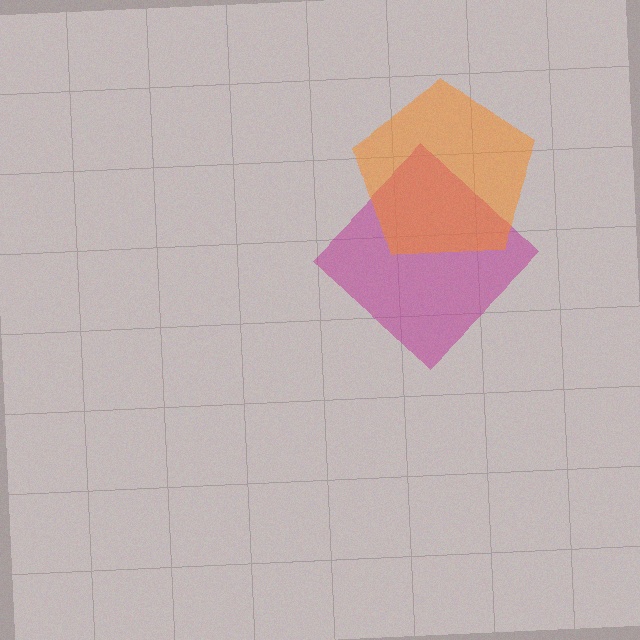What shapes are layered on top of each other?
The layered shapes are: a magenta diamond, an orange pentagon.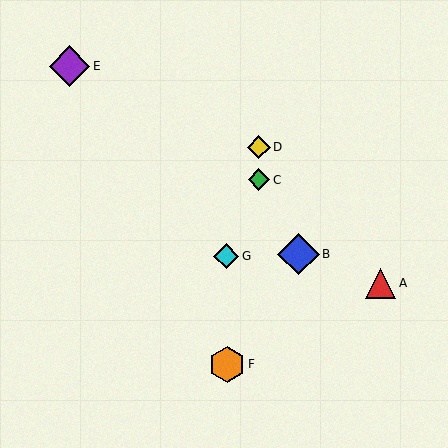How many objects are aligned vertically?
2 objects (C, D) are aligned vertically.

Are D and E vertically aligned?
No, D is at x≈259 and E is at x≈70.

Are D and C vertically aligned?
Yes, both are at x≈259.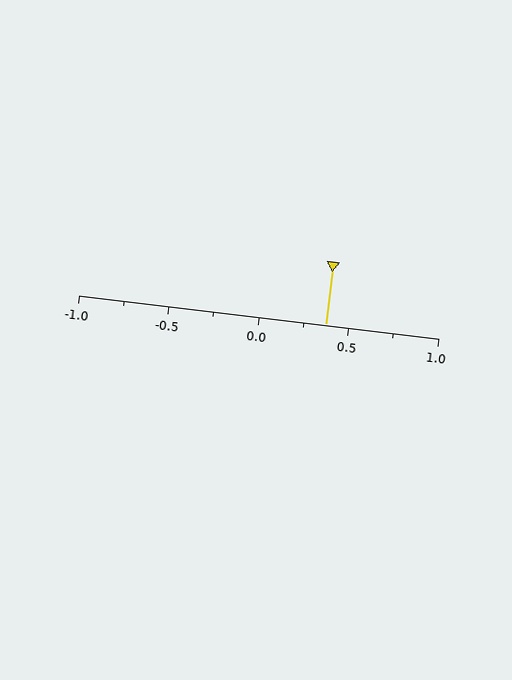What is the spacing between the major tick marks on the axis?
The major ticks are spaced 0.5 apart.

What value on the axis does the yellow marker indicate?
The marker indicates approximately 0.38.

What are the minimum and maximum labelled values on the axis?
The axis runs from -1.0 to 1.0.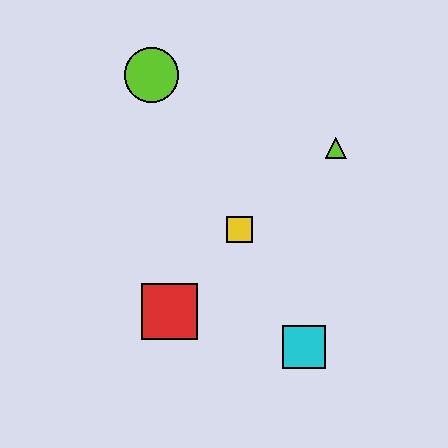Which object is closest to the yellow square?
The red square is closest to the yellow square.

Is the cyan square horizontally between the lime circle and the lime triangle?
Yes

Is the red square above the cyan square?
Yes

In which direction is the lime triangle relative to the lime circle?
The lime triangle is to the right of the lime circle.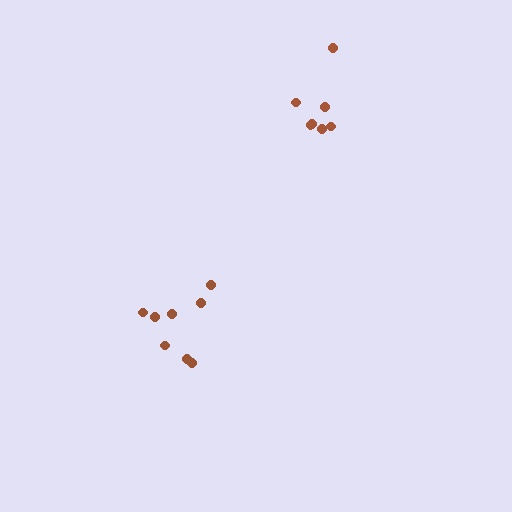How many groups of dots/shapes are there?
There are 2 groups.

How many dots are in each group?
Group 1: 8 dots, Group 2: 7 dots (15 total).